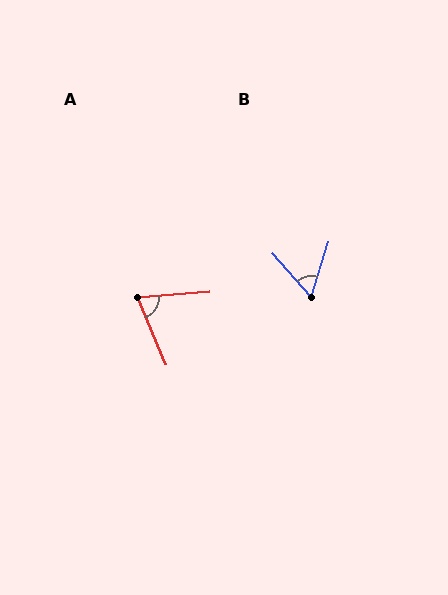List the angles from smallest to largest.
B (59°), A (72°).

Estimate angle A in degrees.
Approximately 72 degrees.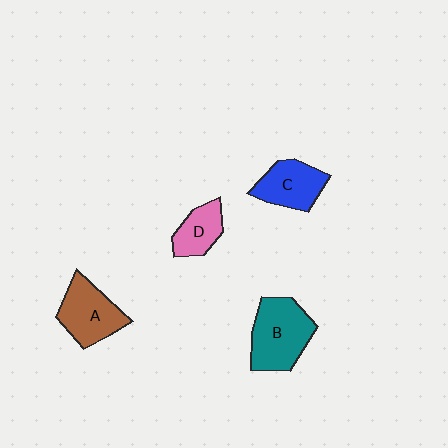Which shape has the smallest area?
Shape D (pink).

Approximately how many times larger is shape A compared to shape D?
Approximately 1.5 times.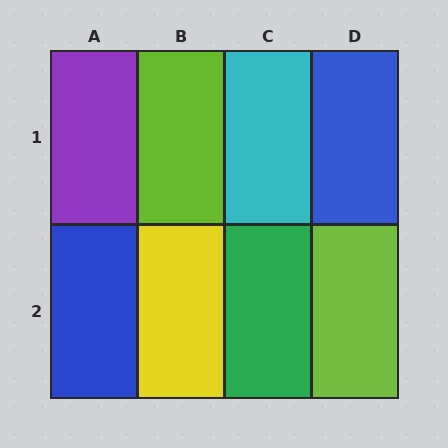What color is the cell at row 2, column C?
Green.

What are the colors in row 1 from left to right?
Purple, lime, cyan, blue.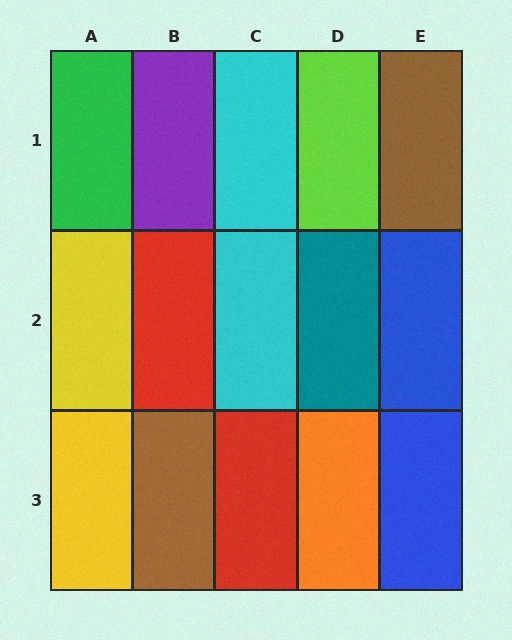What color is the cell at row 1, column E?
Brown.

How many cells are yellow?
2 cells are yellow.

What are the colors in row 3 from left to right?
Yellow, brown, red, orange, blue.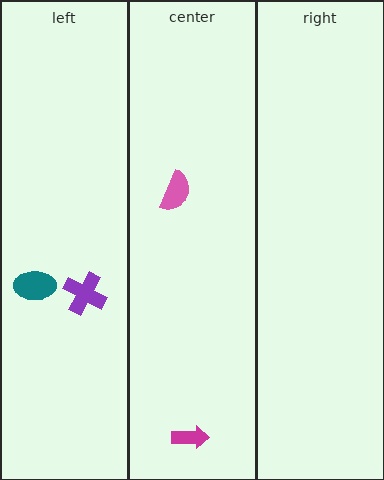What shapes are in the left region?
The purple cross, the teal ellipse.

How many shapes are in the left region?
2.